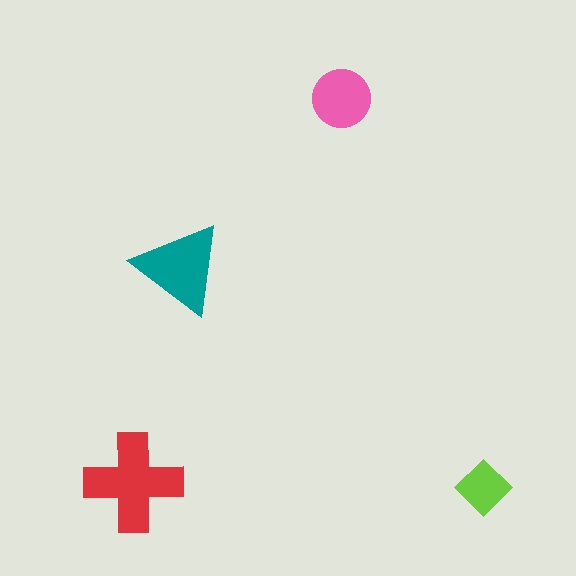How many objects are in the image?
There are 4 objects in the image.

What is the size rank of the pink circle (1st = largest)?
3rd.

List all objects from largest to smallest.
The red cross, the teal triangle, the pink circle, the lime diamond.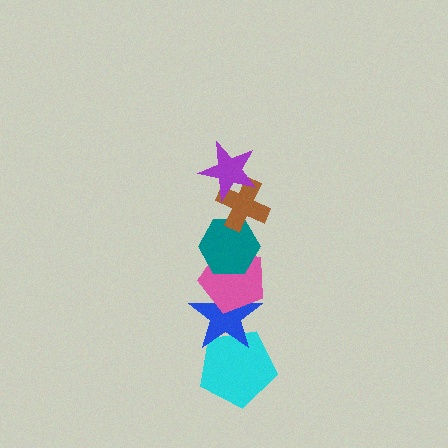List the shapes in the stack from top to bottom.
From top to bottom: the purple star, the brown cross, the teal hexagon, the pink pentagon, the blue star, the cyan pentagon.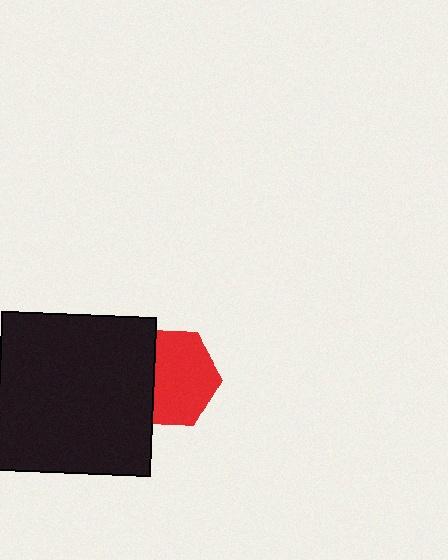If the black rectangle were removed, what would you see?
You would see the complete red hexagon.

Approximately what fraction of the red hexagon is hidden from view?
Roughly 33% of the red hexagon is hidden behind the black rectangle.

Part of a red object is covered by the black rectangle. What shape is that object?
It is a hexagon.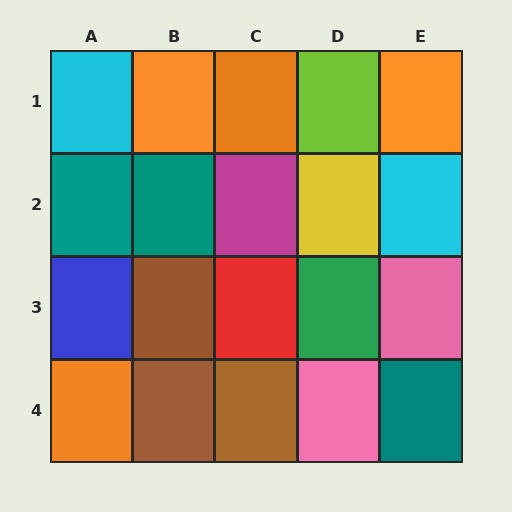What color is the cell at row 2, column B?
Teal.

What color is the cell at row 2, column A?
Teal.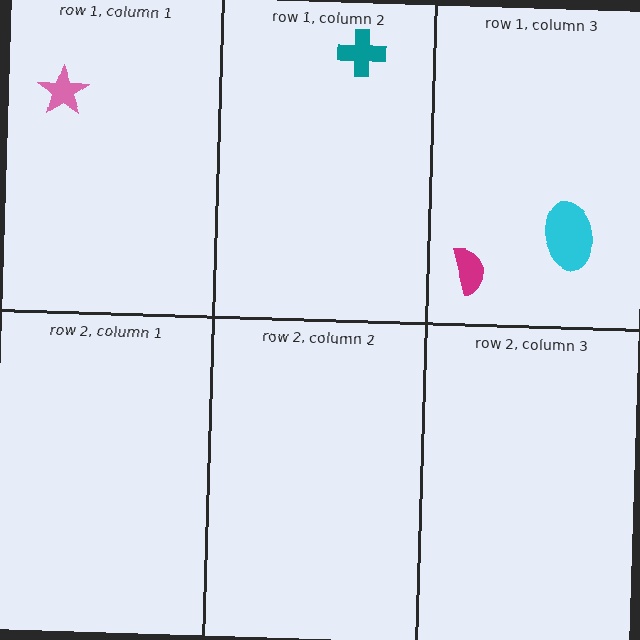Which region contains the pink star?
The row 1, column 1 region.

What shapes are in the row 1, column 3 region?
The magenta semicircle, the cyan ellipse.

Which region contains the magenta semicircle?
The row 1, column 3 region.